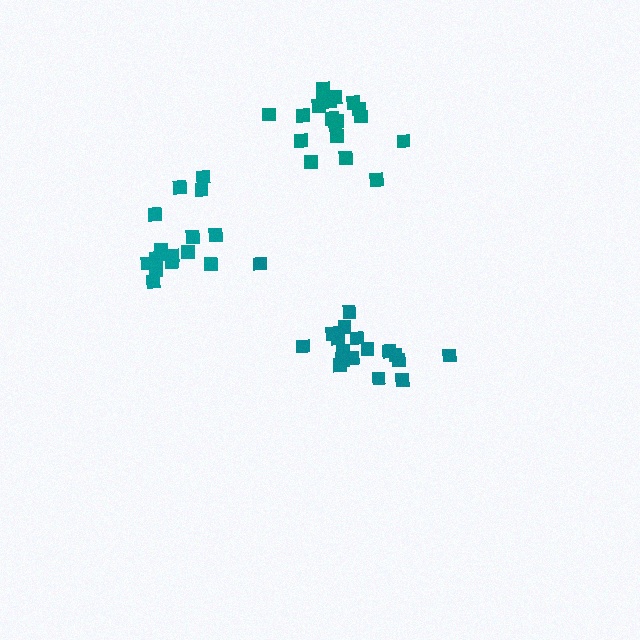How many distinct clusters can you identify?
There are 3 distinct clusters.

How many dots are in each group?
Group 1: 19 dots, Group 2: 16 dots, Group 3: 19 dots (54 total).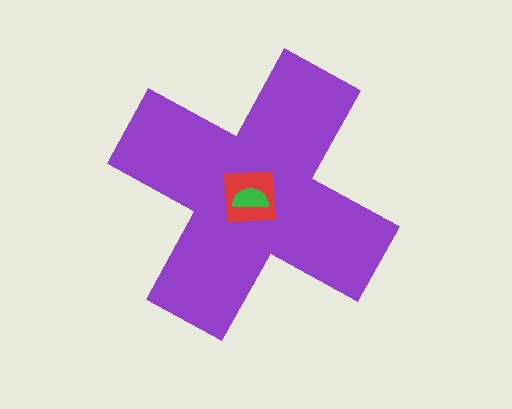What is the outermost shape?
The purple cross.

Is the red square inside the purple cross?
Yes.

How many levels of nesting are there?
3.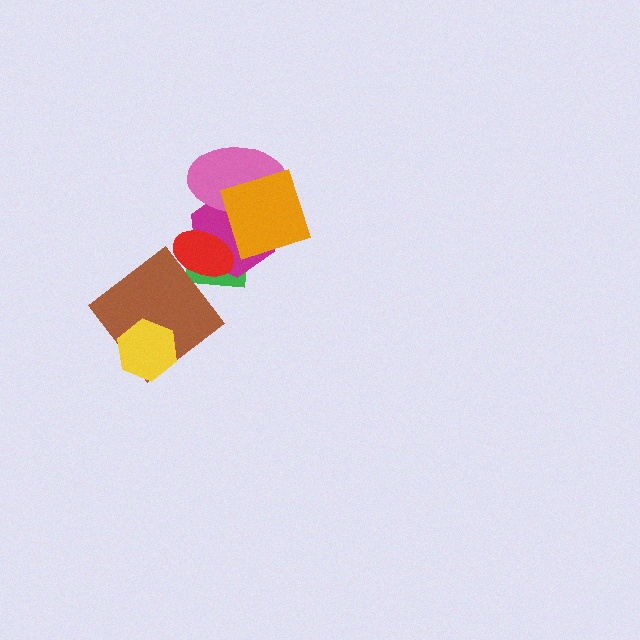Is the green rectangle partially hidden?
Yes, it is partially covered by another shape.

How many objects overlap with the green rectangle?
2 objects overlap with the green rectangle.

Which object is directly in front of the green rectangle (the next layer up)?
The magenta hexagon is directly in front of the green rectangle.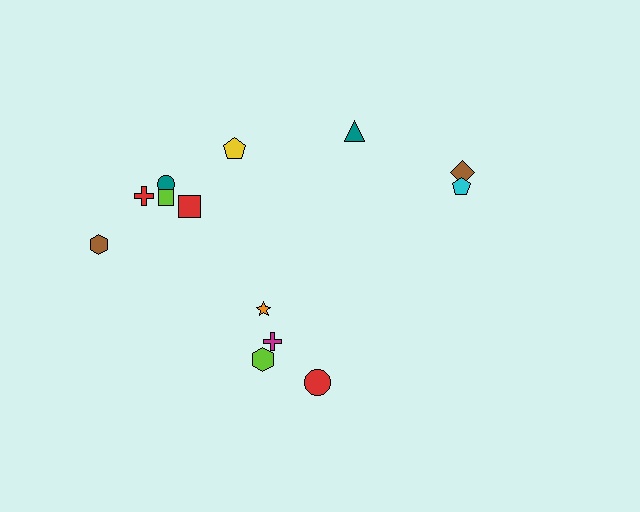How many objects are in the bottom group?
There are 4 objects.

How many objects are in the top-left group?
There are 6 objects.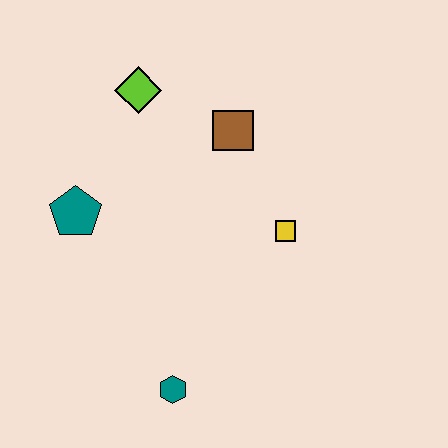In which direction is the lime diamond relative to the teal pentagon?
The lime diamond is above the teal pentagon.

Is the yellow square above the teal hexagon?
Yes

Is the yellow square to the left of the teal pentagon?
No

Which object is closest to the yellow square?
The brown square is closest to the yellow square.